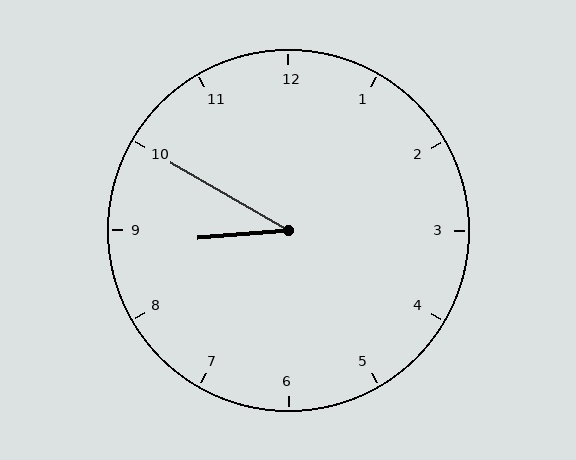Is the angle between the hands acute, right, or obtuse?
It is acute.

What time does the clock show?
8:50.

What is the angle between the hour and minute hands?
Approximately 35 degrees.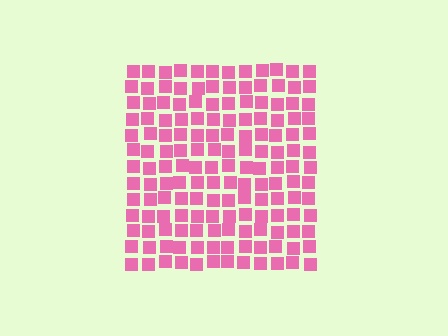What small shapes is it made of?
It is made of small squares.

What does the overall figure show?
The overall figure shows a square.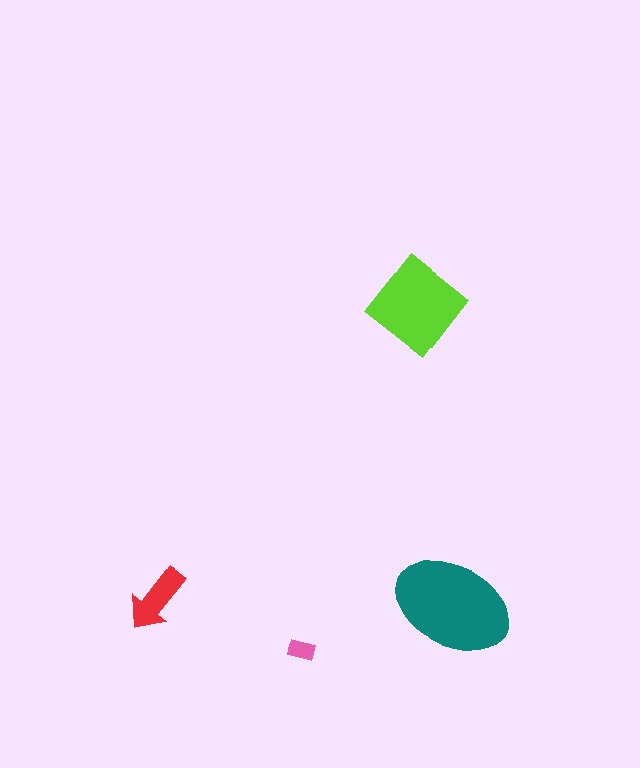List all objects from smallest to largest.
The pink rectangle, the red arrow, the lime diamond, the teal ellipse.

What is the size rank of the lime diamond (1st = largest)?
2nd.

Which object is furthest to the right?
The teal ellipse is rightmost.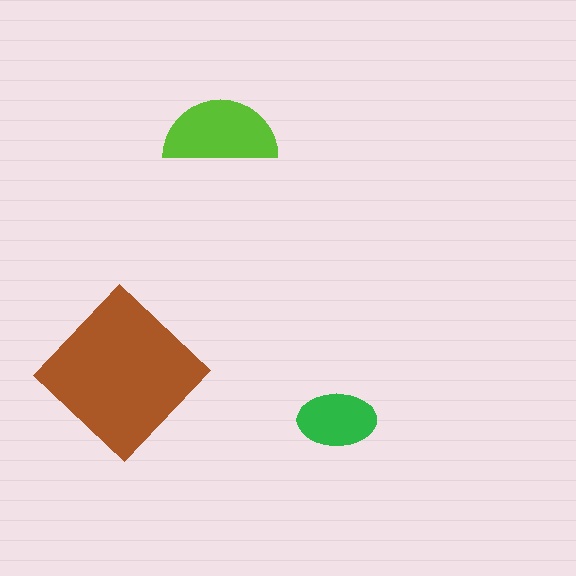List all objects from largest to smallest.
The brown diamond, the lime semicircle, the green ellipse.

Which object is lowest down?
The green ellipse is bottommost.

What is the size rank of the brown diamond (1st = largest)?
1st.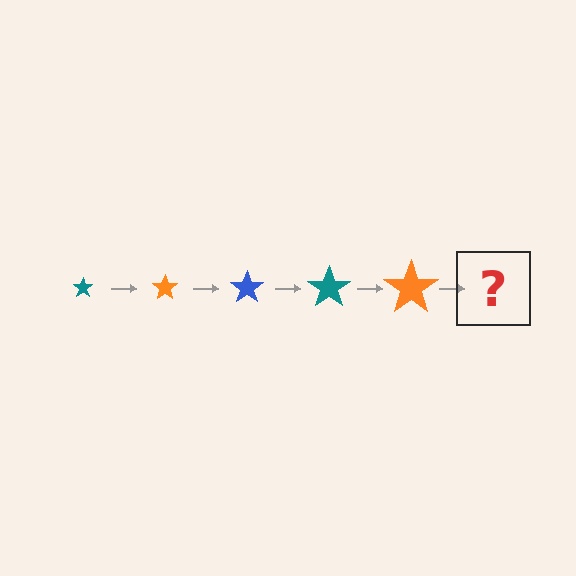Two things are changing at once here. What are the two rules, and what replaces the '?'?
The two rules are that the star grows larger each step and the color cycles through teal, orange, and blue. The '?' should be a blue star, larger than the previous one.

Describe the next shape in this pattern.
It should be a blue star, larger than the previous one.